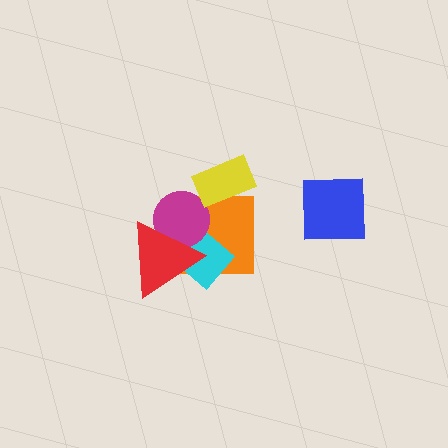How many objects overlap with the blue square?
0 objects overlap with the blue square.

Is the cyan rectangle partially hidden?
Yes, it is partially covered by another shape.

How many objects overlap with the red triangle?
3 objects overlap with the red triangle.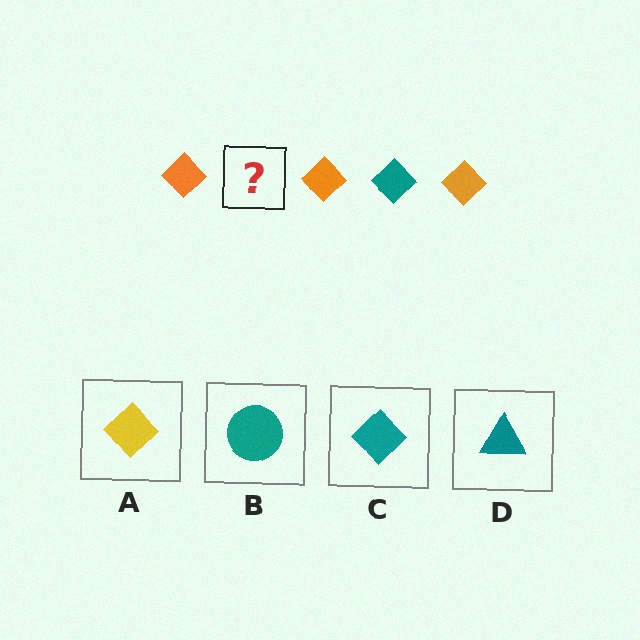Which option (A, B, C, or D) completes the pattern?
C.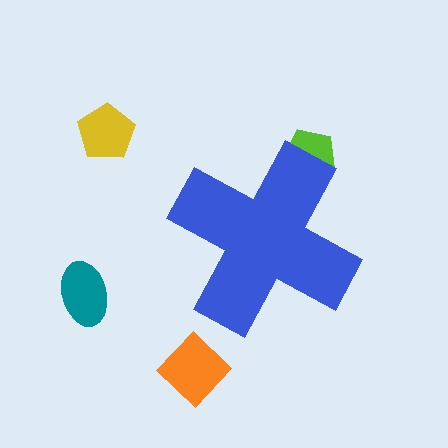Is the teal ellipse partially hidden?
No, the teal ellipse is fully visible.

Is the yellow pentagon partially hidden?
No, the yellow pentagon is fully visible.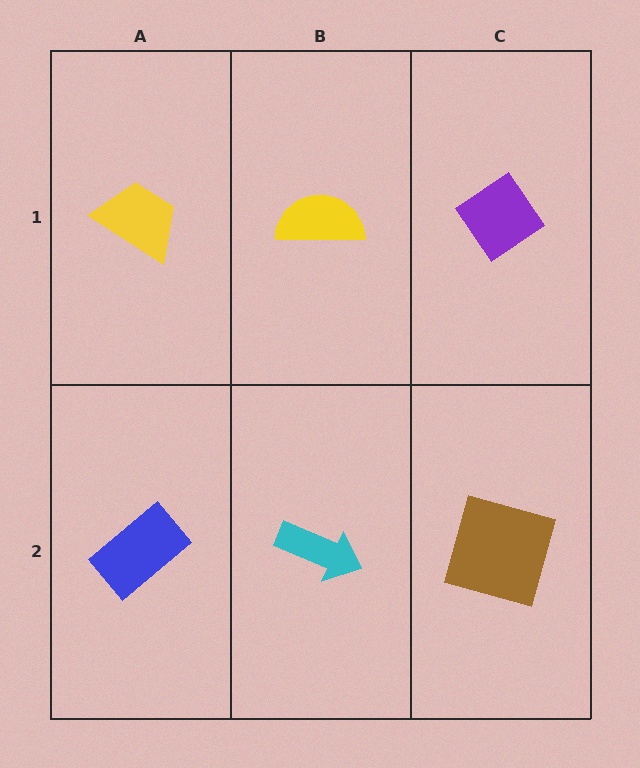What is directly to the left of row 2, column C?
A cyan arrow.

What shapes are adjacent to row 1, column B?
A cyan arrow (row 2, column B), a yellow trapezoid (row 1, column A), a purple diamond (row 1, column C).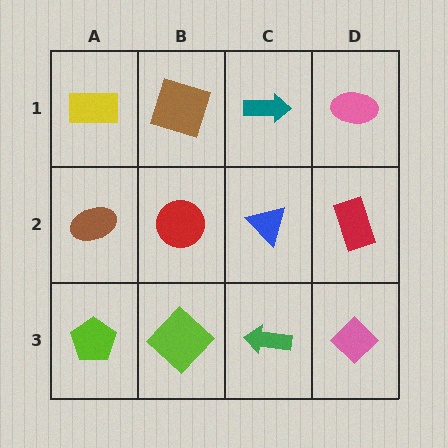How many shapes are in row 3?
4 shapes.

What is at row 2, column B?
A red circle.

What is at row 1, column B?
A brown square.